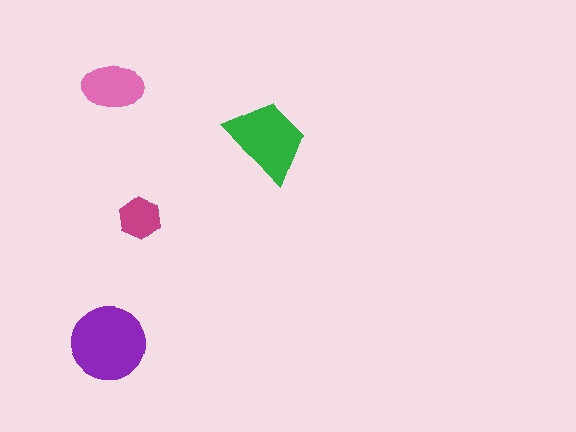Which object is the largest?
The purple circle.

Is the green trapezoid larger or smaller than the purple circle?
Smaller.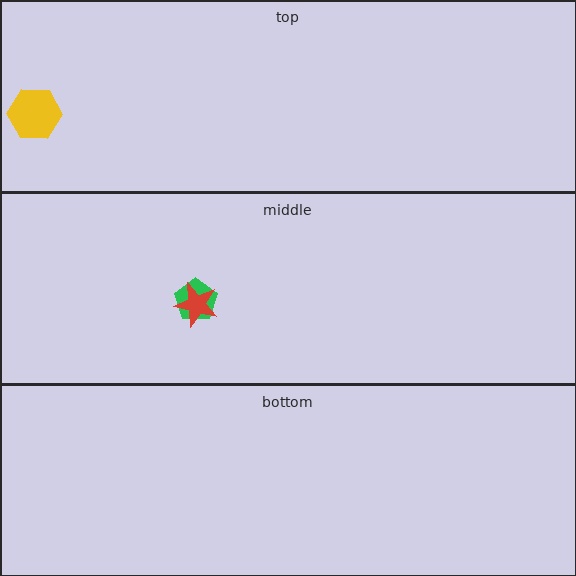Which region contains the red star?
The middle region.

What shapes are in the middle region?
The green pentagon, the red star.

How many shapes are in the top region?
1.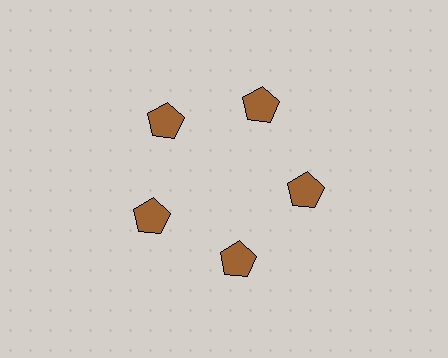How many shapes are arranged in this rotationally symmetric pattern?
There are 5 shapes, arranged in 5 groups of 1.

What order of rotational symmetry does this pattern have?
This pattern has 5-fold rotational symmetry.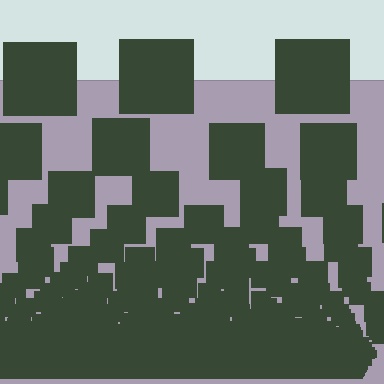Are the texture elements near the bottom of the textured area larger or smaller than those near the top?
Smaller. The gradient is inverted — elements near the bottom are smaller and denser.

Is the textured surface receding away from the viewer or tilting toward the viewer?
The surface appears to tilt toward the viewer. Texture elements get larger and sparser toward the top.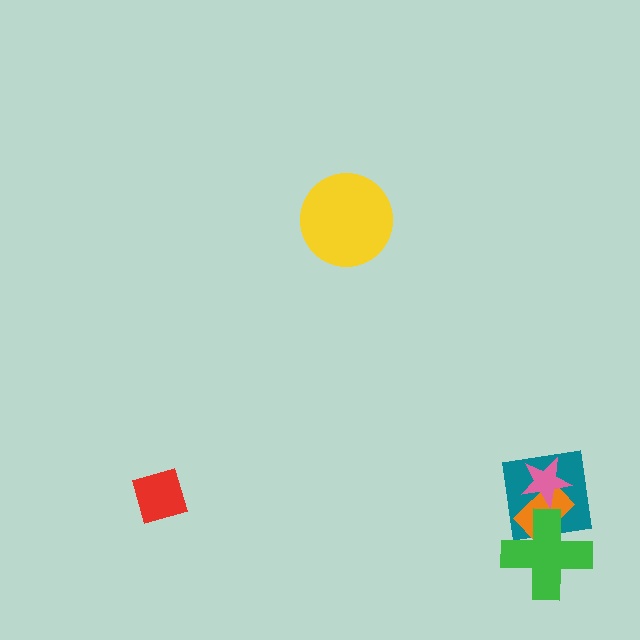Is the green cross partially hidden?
No, no other shape covers it.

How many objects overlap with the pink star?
2 objects overlap with the pink star.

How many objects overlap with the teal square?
3 objects overlap with the teal square.